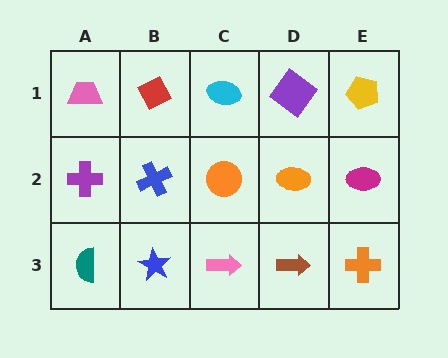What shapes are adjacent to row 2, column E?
A yellow pentagon (row 1, column E), an orange cross (row 3, column E), an orange ellipse (row 2, column D).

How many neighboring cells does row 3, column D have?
3.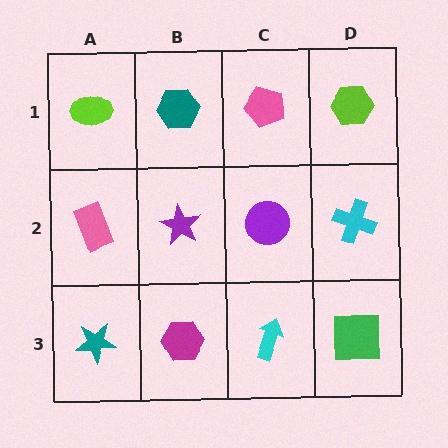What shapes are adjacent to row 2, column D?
A lime hexagon (row 1, column D), a green square (row 3, column D), a purple circle (row 2, column C).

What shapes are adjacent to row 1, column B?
A purple star (row 2, column B), a lime ellipse (row 1, column A), a pink pentagon (row 1, column C).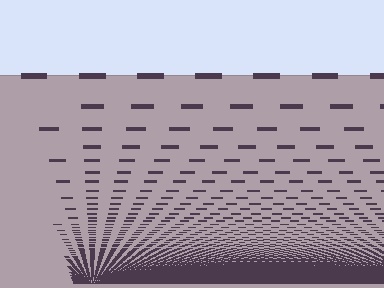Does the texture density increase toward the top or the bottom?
Density increases toward the bottom.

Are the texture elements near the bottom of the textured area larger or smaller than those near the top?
Smaller. The gradient is inverted — elements near the bottom are smaller and denser.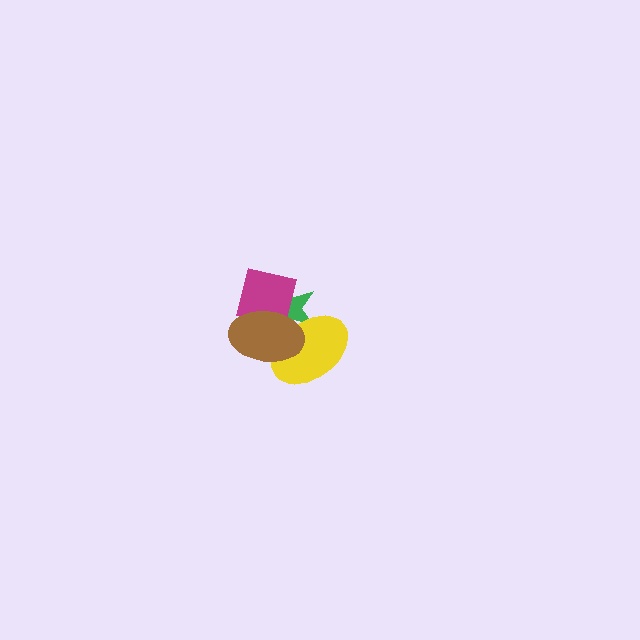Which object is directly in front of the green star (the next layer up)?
The magenta square is directly in front of the green star.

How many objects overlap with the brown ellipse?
3 objects overlap with the brown ellipse.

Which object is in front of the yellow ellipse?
The brown ellipse is in front of the yellow ellipse.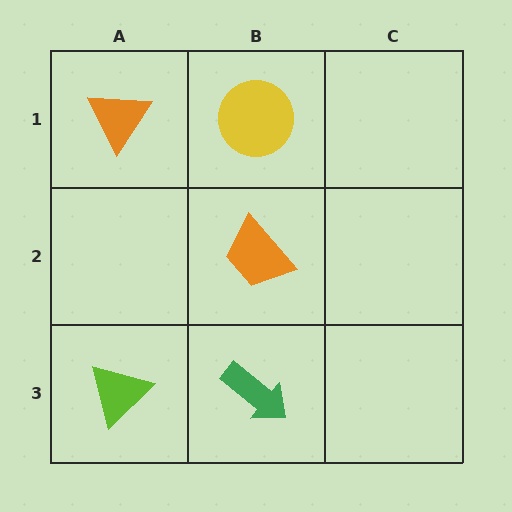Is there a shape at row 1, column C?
No, that cell is empty.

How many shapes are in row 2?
1 shape.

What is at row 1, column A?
An orange triangle.